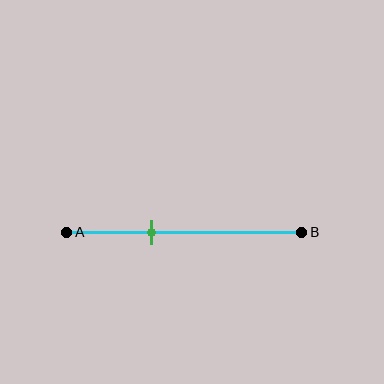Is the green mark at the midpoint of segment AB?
No, the mark is at about 35% from A, not at the 50% midpoint.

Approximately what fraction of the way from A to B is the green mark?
The green mark is approximately 35% of the way from A to B.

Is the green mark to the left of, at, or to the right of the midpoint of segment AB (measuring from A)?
The green mark is to the left of the midpoint of segment AB.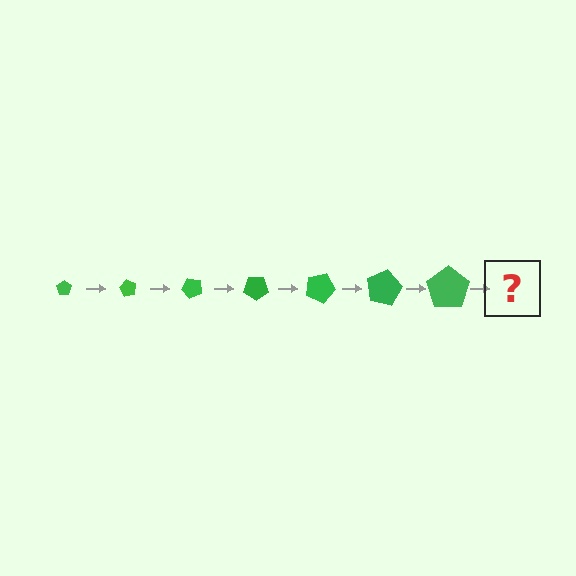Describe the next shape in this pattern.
It should be a pentagon, larger than the previous one and rotated 420 degrees from the start.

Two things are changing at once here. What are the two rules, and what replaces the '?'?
The two rules are that the pentagon grows larger each step and it rotates 60 degrees each step. The '?' should be a pentagon, larger than the previous one and rotated 420 degrees from the start.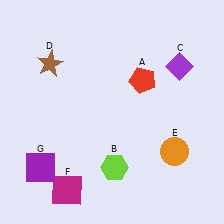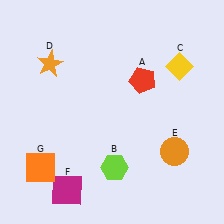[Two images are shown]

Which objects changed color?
C changed from purple to yellow. D changed from brown to orange. G changed from purple to orange.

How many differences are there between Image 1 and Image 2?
There are 3 differences between the two images.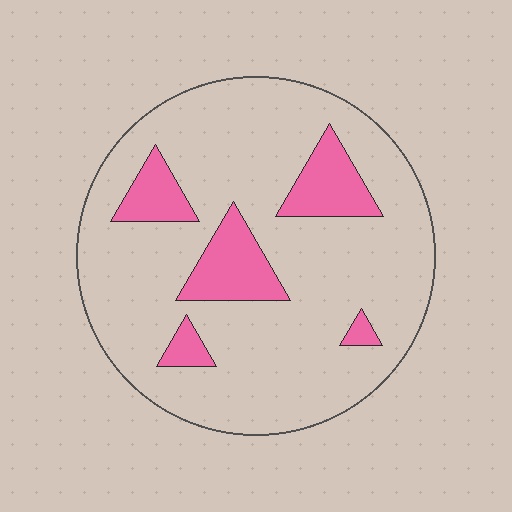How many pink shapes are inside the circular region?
5.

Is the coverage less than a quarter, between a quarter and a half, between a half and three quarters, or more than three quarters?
Less than a quarter.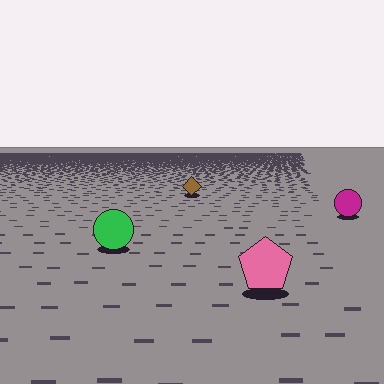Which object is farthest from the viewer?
The brown diamond is farthest from the viewer. It appears smaller and the ground texture around it is denser.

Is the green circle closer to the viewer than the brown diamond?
Yes. The green circle is closer — you can tell from the texture gradient: the ground texture is coarser near it.